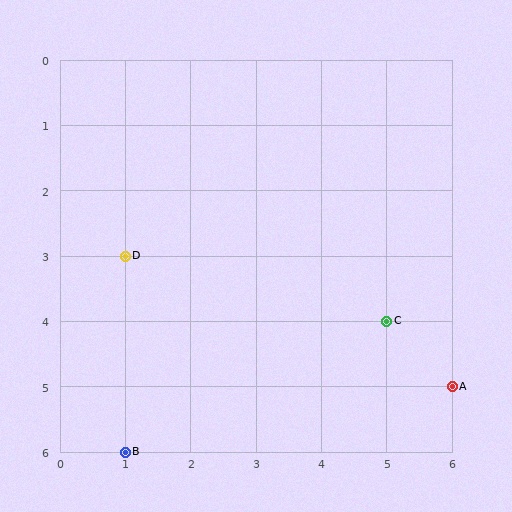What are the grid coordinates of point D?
Point D is at grid coordinates (1, 3).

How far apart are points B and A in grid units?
Points B and A are 5 columns and 1 row apart (about 5.1 grid units diagonally).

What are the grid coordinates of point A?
Point A is at grid coordinates (6, 5).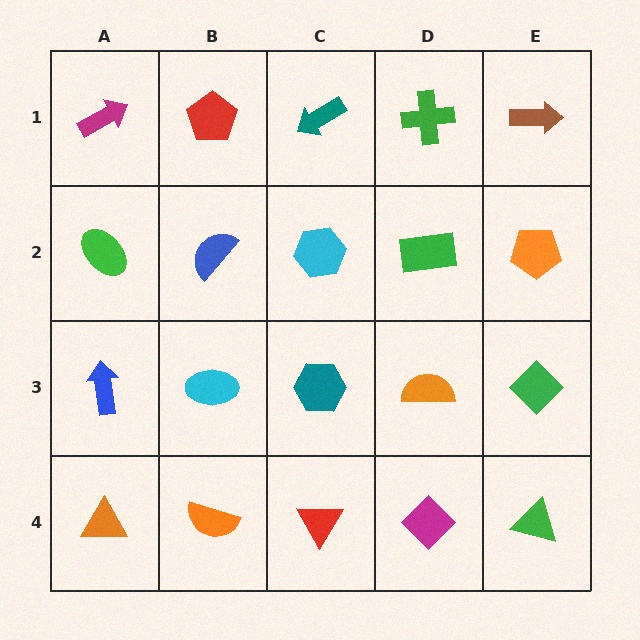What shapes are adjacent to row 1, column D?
A green rectangle (row 2, column D), a teal arrow (row 1, column C), a brown arrow (row 1, column E).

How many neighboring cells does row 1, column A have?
2.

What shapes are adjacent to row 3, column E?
An orange pentagon (row 2, column E), a green triangle (row 4, column E), an orange semicircle (row 3, column D).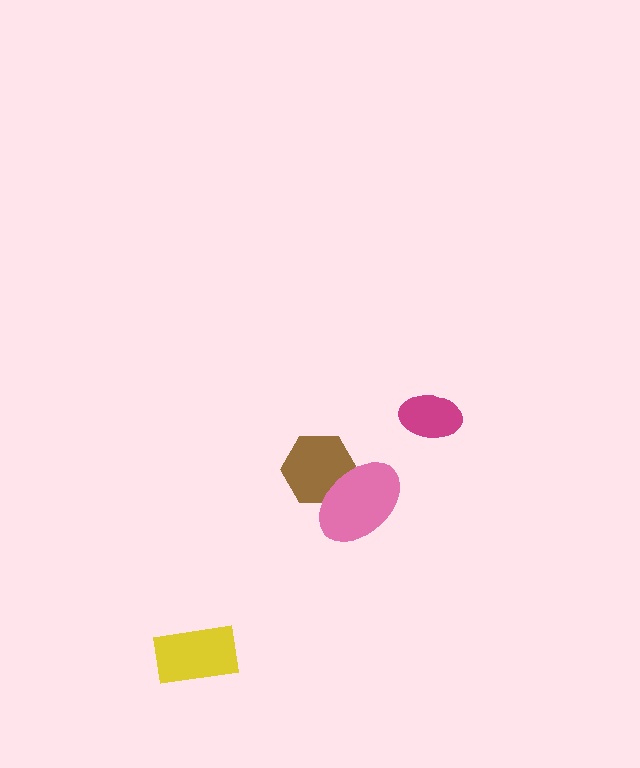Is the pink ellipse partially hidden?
No, no other shape covers it.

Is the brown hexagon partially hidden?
Yes, it is partially covered by another shape.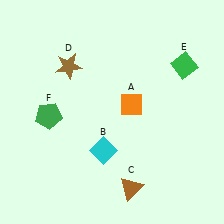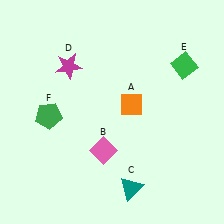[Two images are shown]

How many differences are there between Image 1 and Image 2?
There are 3 differences between the two images.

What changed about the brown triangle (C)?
In Image 1, C is brown. In Image 2, it changed to teal.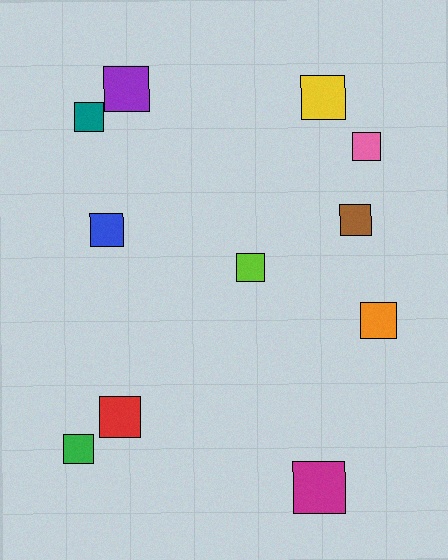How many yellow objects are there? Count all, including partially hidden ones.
There is 1 yellow object.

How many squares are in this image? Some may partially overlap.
There are 11 squares.